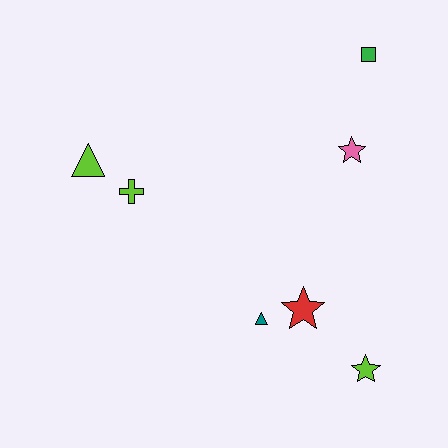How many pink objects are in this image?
There is 1 pink object.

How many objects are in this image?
There are 7 objects.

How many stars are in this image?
There are 3 stars.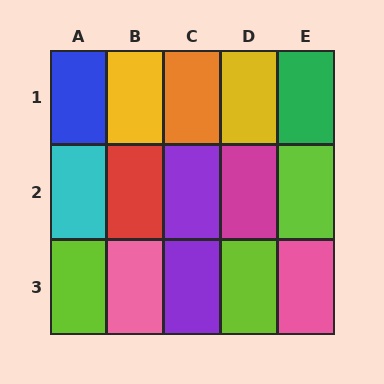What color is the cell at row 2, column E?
Lime.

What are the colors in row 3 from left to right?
Lime, pink, purple, lime, pink.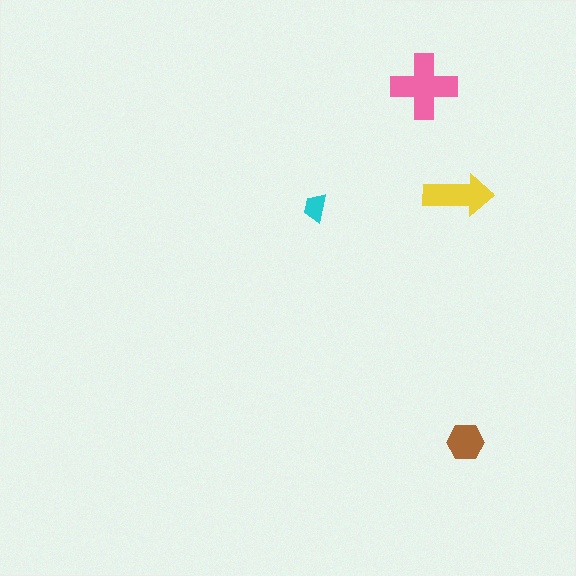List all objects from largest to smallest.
The pink cross, the yellow arrow, the brown hexagon, the cyan trapezoid.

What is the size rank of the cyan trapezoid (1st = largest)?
4th.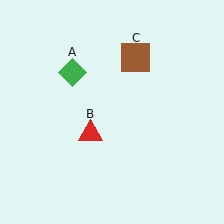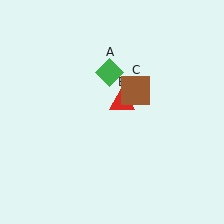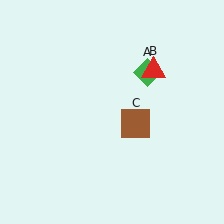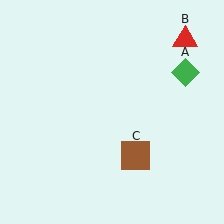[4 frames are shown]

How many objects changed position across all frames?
3 objects changed position: green diamond (object A), red triangle (object B), brown square (object C).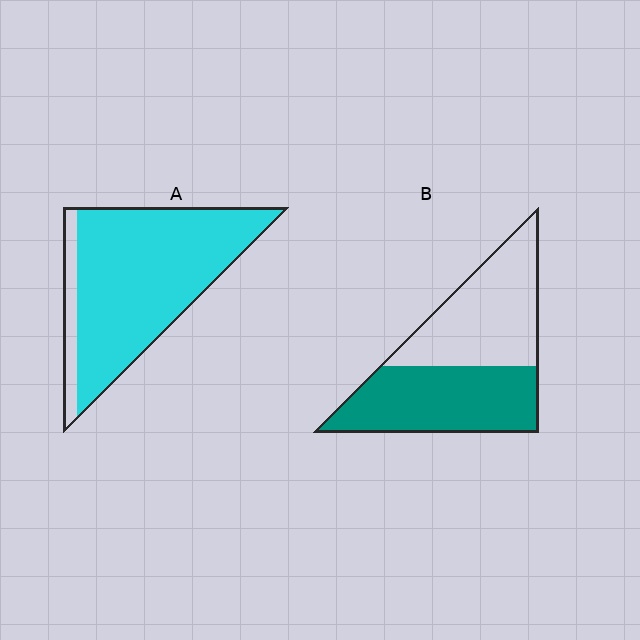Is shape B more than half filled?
Roughly half.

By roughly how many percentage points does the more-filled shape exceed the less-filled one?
By roughly 40 percentage points (A over B).